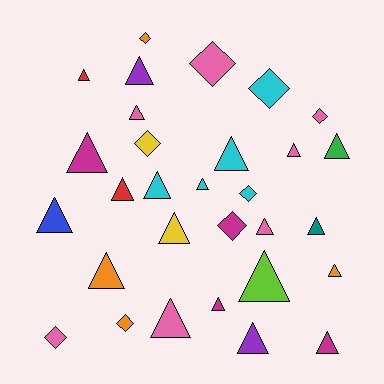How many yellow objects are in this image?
There are 2 yellow objects.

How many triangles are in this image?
There are 21 triangles.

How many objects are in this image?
There are 30 objects.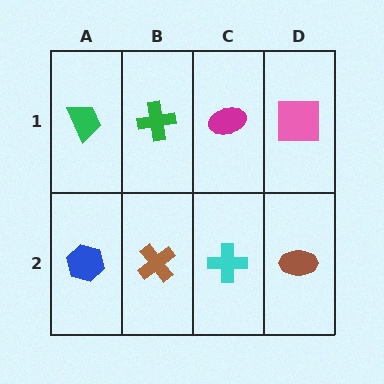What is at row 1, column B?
A green cross.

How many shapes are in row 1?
4 shapes.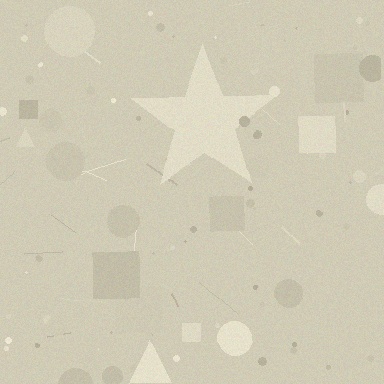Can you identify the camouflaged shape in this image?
The camouflaged shape is a star.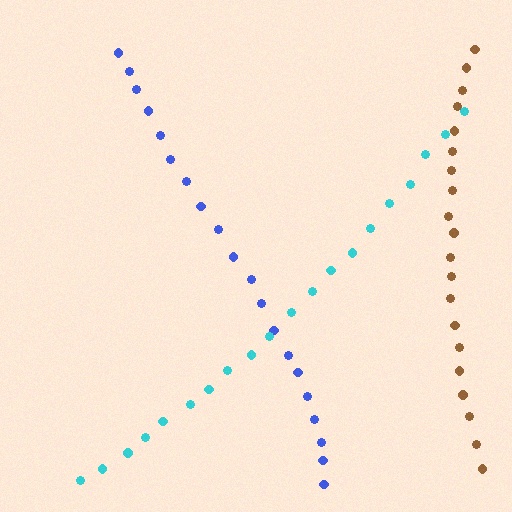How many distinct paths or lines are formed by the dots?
There are 3 distinct paths.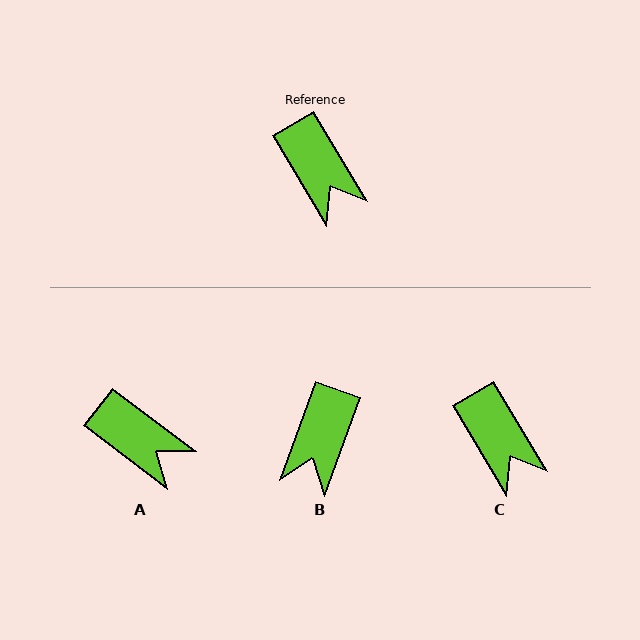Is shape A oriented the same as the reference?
No, it is off by about 22 degrees.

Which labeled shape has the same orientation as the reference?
C.